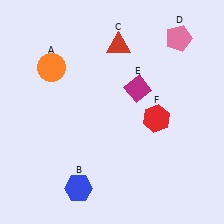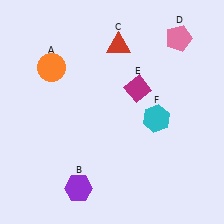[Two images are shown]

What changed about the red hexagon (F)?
In Image 1, F is red. In Image 2, it changed to cyan.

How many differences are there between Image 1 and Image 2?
There are 2 differences between the two images.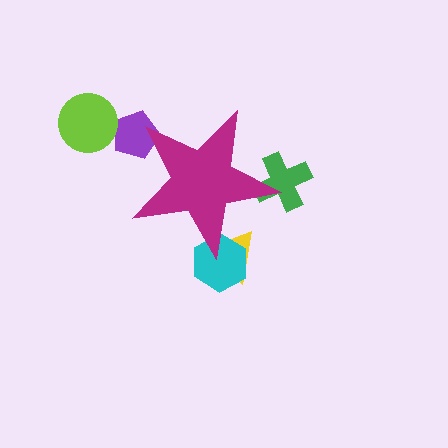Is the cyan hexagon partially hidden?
Yes, the cyan hexagon is partially hidden behind the magenta star.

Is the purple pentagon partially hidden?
Yes, the purple pentagon is partially hidden behind the magenta star.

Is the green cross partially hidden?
Yes, the green cross is partially hidden behind the magenta star.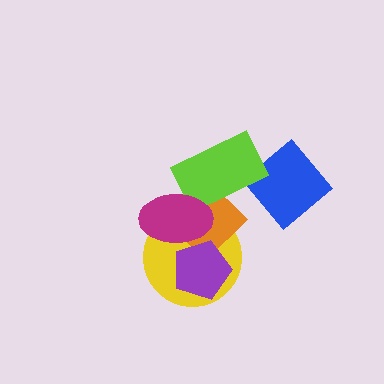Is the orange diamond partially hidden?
Yes, it is partially covered by another shape.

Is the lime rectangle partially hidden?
Yes, it is partially covered by another shape.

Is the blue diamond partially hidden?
No, no other shape covers it.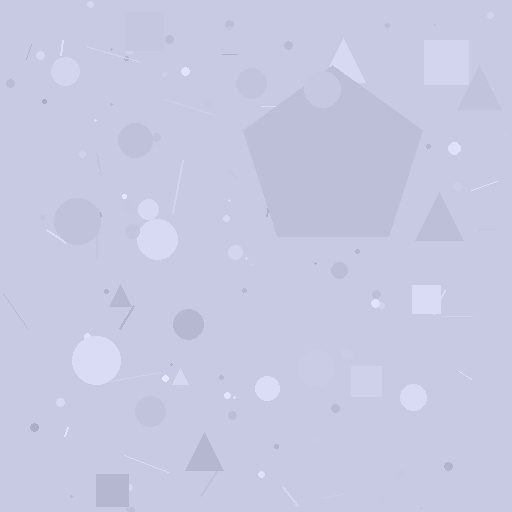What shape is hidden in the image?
A pentagon is hidden in the image.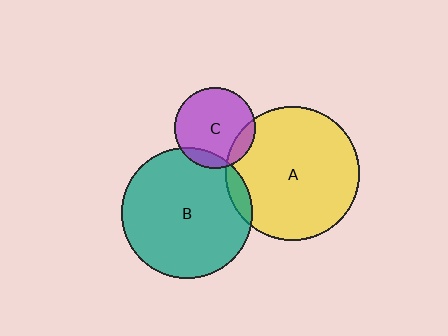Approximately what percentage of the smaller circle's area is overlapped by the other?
Approximately 5%.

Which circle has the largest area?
Circle A (yellow).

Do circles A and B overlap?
Yes.